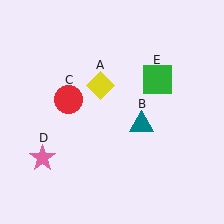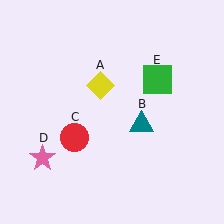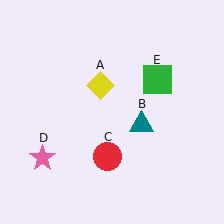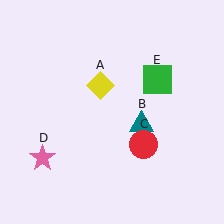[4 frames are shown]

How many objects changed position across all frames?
1 object changed position: red circle (object C).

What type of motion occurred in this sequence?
The red circle (object C) rotated counterclockwise around the center of the scene.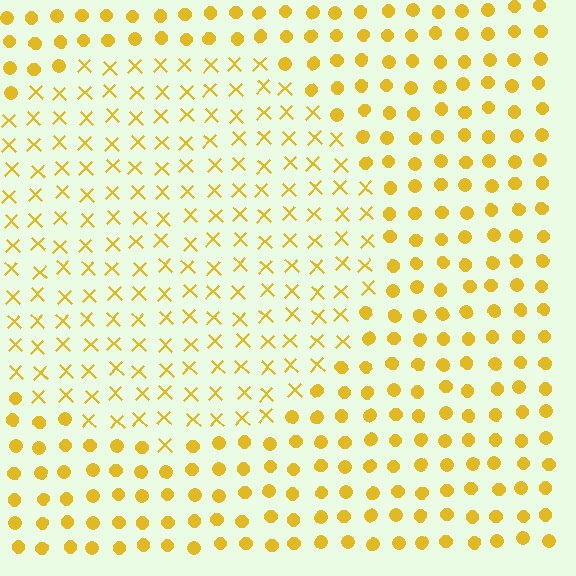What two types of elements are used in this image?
The image uses X marks inside the circle region and circles outside it.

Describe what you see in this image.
The image is filled with small yellow elements arranged in a uniform grid. A circle-shaped region contains X marks, while the surrounding area contains circles. The boundary is defined purely by the change in element shape.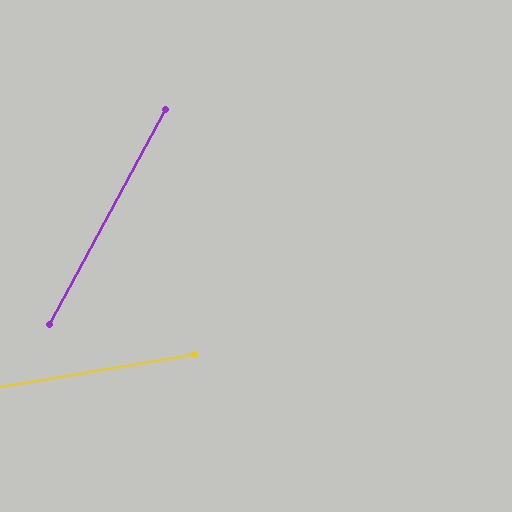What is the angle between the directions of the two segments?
Approximately 52 degrees.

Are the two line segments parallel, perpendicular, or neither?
Neither parallel nor perpendicular — they differ by about 52°.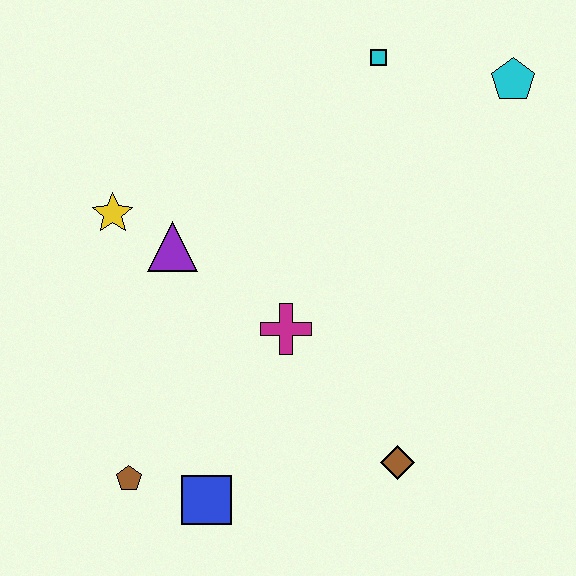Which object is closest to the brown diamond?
The magenta cross is closest to the brown diamond.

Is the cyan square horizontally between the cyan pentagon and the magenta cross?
Yes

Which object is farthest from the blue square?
The cyan pentagon is farthest from the blue square.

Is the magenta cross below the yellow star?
Yes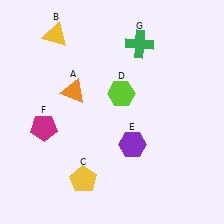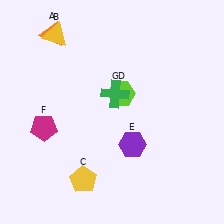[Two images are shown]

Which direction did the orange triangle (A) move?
The orange triangle (A) moved up.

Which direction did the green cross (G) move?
The green cross (G) moved down.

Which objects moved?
The objects that moved are: the orange triangle (A), the green cross (G).